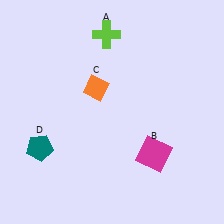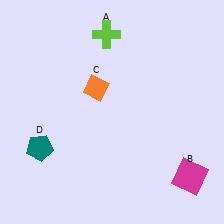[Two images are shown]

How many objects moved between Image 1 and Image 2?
1 object moved between the two images.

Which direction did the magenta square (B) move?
The magenta square (B) moved right.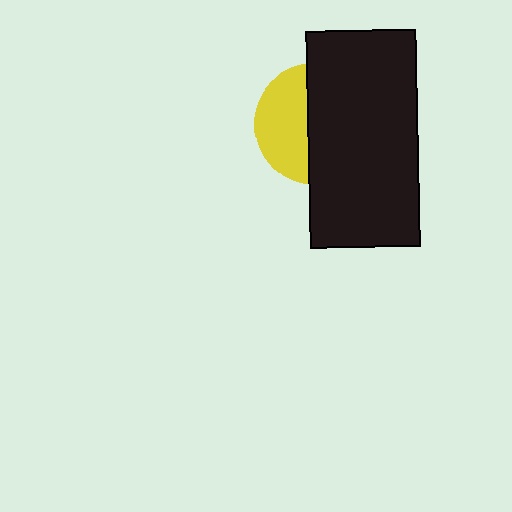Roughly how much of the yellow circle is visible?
A small part of it is visible (roughly 41%).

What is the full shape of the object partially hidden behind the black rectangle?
The partially hidden object is a yellow circle.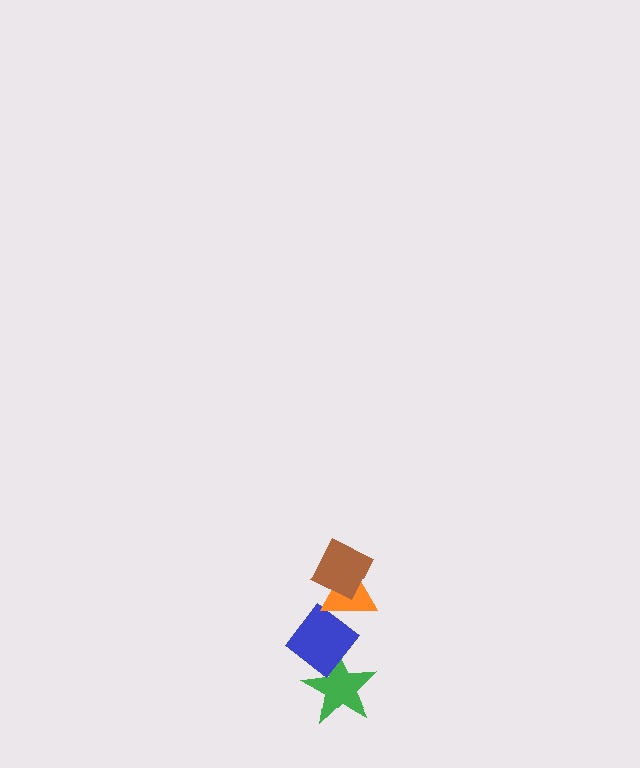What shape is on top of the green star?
The blue diamond is on top of the green star.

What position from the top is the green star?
The green star is 4th from the top.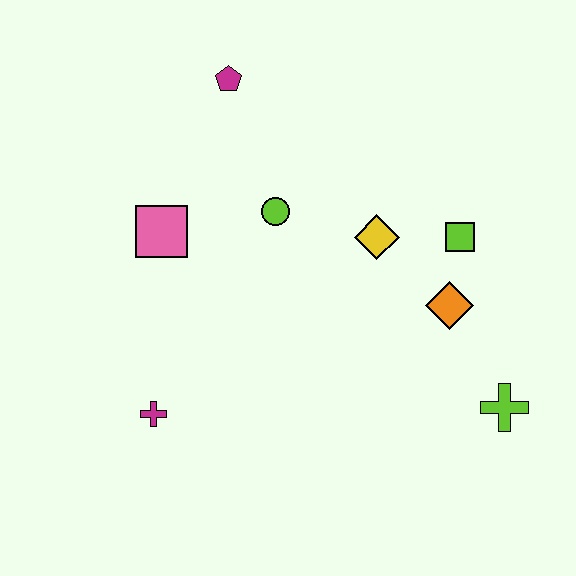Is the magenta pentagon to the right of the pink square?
Yes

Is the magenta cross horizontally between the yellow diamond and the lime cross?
No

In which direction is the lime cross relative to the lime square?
The lime cross is below the lime square.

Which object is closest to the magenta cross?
The pink square is closest to the magenta cross.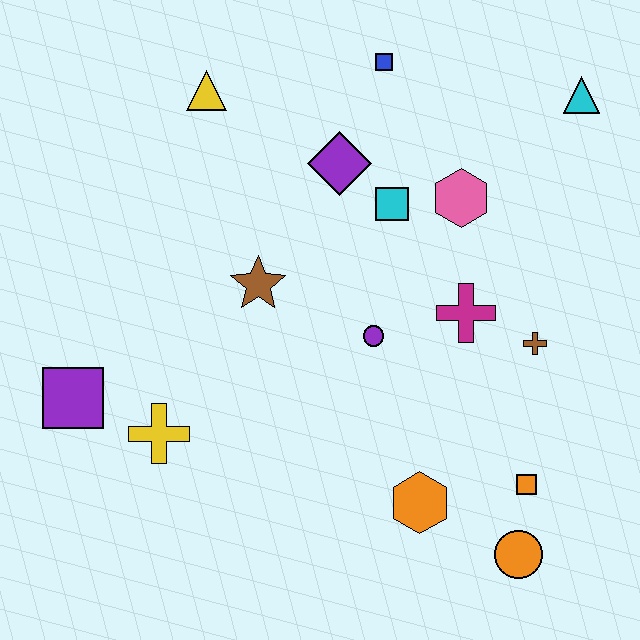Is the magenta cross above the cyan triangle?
No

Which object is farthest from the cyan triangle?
The purple square is farthest from the cyan triangle.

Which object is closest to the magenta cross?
The brown cross is closest to the magenta cross.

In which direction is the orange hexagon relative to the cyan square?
The orange hexagon is below the cyan square.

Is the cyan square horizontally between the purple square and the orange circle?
Yes